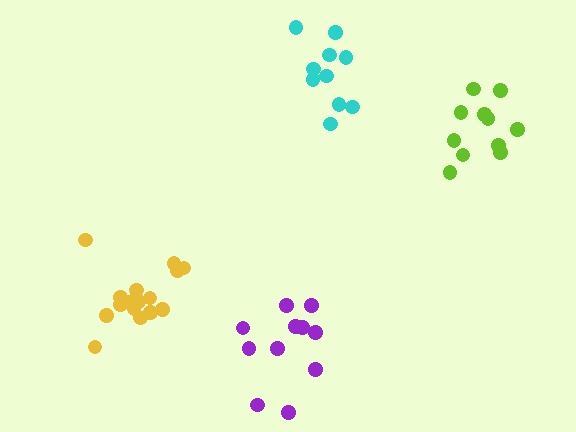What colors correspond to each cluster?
The clusters are colored: yellow, cyan, purple, lime.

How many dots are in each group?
Group 1: 16 dots, Group 2: 10 dots, Group 3: 11 dots, Group 4: 11 dots (48 total).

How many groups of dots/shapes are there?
There are 4 groups.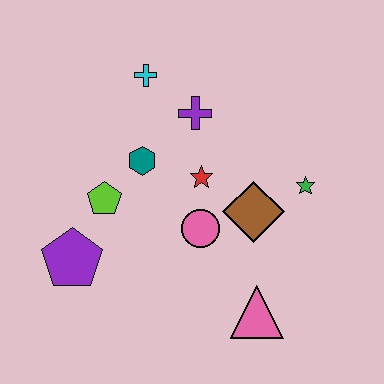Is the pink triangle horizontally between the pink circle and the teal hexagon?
No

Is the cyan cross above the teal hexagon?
Yes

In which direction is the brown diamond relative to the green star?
The brown diamond is to the left of the green star.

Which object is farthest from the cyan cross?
The pink triangle is farthest from the cyan cross.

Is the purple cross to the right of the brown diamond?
No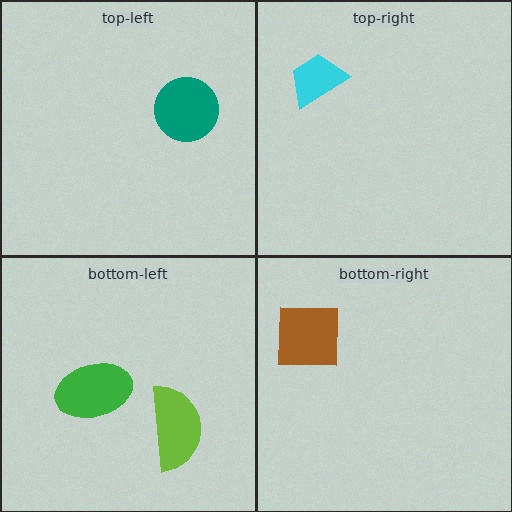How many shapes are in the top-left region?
1.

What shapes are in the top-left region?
The teal circle.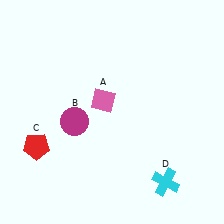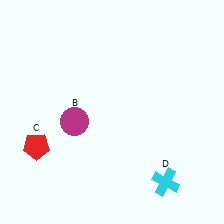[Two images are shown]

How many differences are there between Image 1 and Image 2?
There is 1 difference between the two images.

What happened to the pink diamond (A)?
The pink diamond (A) was removed in Image 2. It was in the top-left area of Image 1.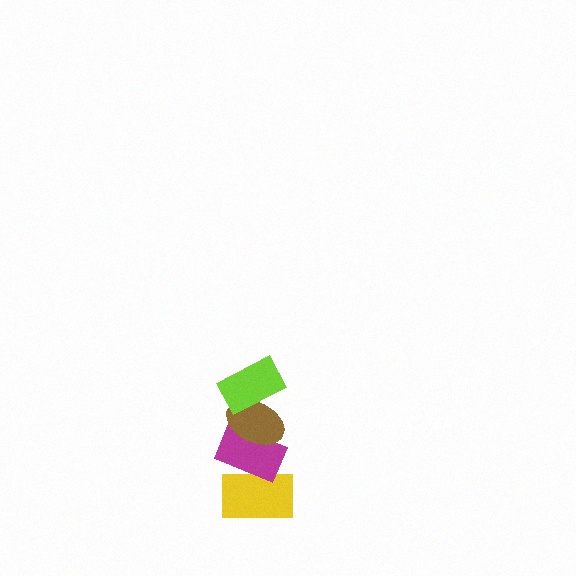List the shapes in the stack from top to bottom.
From top to bottom: the lime rectangle, the brown ellipse, the magenta rectangle, the yellow rectangle.